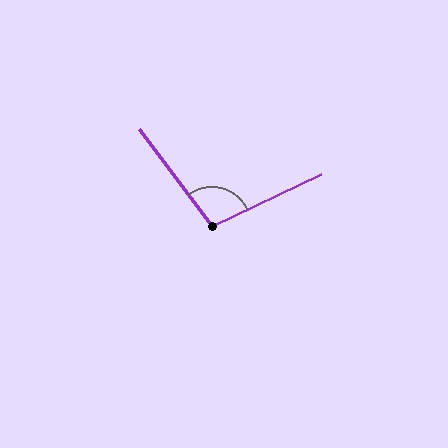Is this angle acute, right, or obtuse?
It is obtuse.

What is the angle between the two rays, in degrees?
Approximately 102 degrees.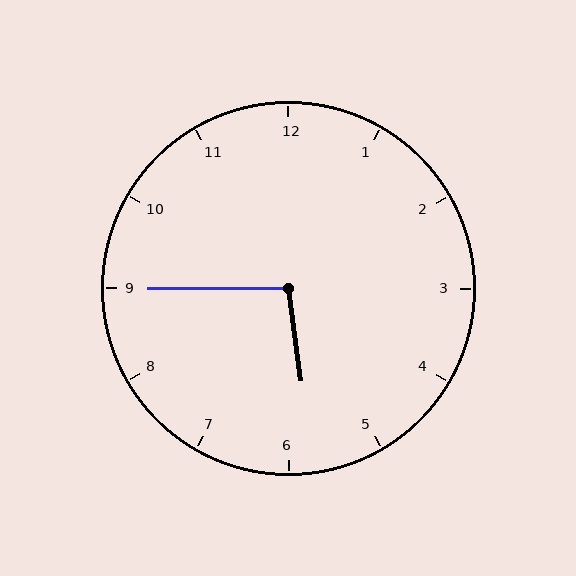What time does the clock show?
5:45.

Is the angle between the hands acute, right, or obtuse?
It is obtuse.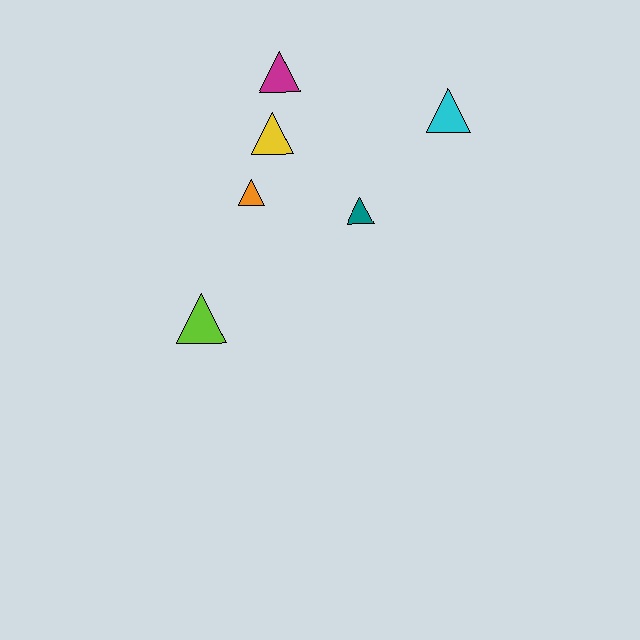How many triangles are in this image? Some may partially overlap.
There are 6 triangles.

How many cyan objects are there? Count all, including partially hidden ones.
There is 1 cyan object.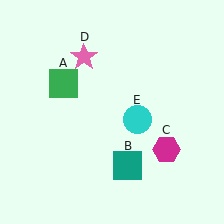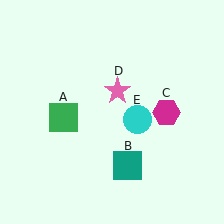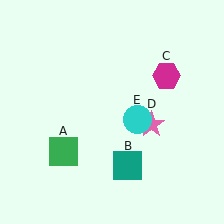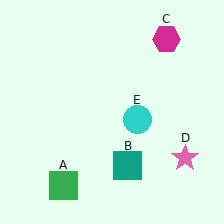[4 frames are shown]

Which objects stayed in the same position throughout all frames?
Teal square (object B) and cyan circle (object E) remained stationary.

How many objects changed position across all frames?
3 objects changed position: green square (object A), magenta hexagon (object C), pink star (object D).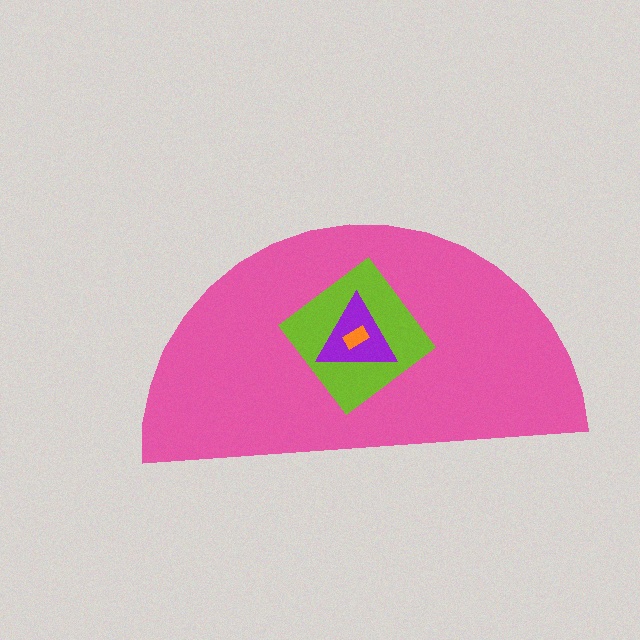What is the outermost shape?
The pink semicircle.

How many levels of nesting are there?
4.